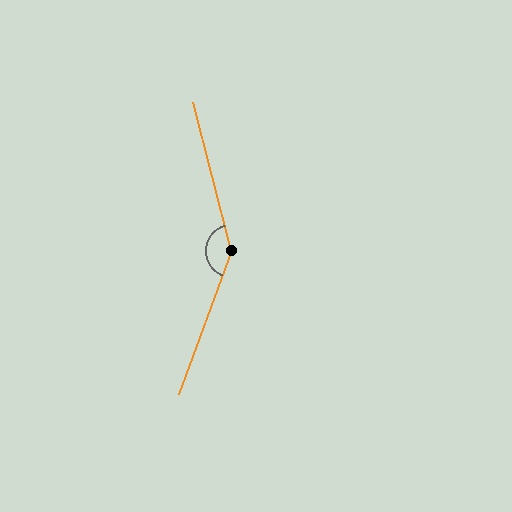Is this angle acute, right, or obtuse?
It is obtuse.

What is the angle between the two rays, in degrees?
Approximately 146 degrees.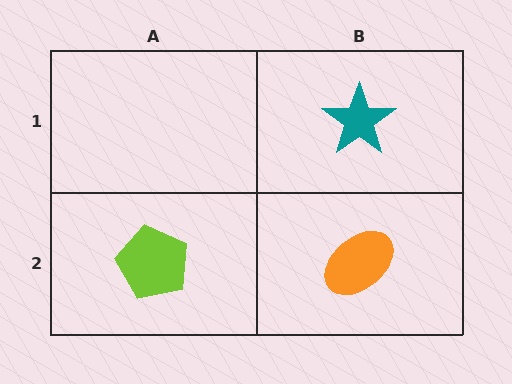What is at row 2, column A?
A lime pentagon.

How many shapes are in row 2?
2 shapes.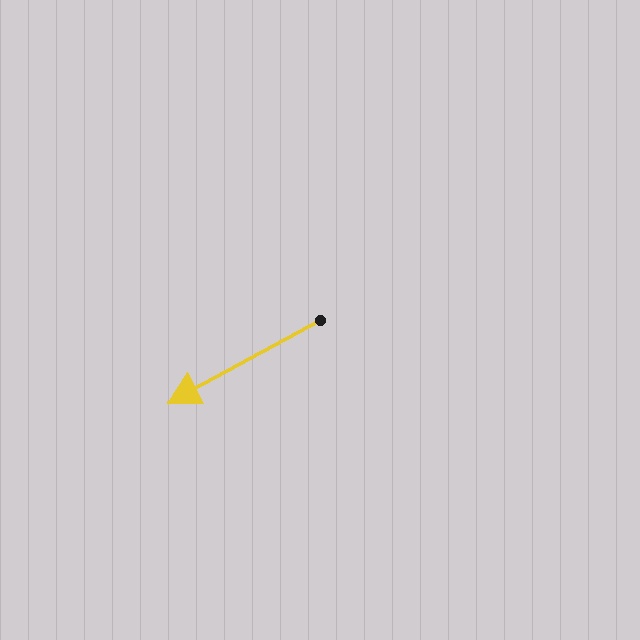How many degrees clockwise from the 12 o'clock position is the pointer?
Approximately 241 degrees.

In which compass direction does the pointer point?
Southwest.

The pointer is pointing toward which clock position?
Roughly 8 o'clock.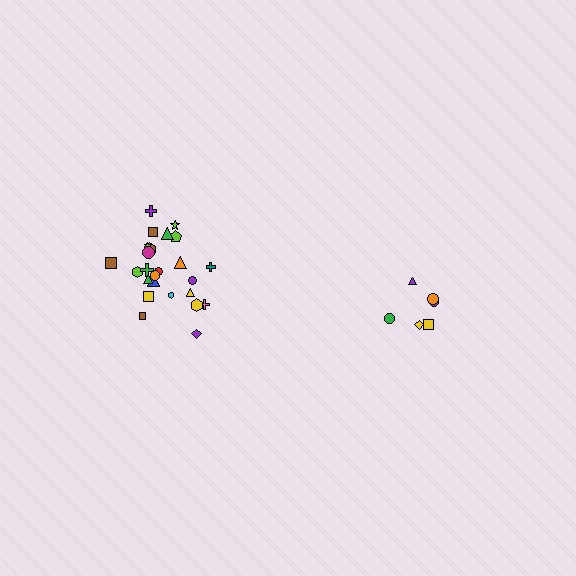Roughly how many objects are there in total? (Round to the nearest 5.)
Roughly 30 objects in total.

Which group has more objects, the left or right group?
The left group.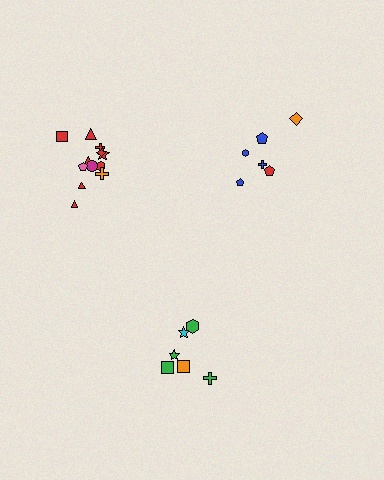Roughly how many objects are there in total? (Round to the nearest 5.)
Roughly 25 objects in total.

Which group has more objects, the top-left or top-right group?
The top-left group.